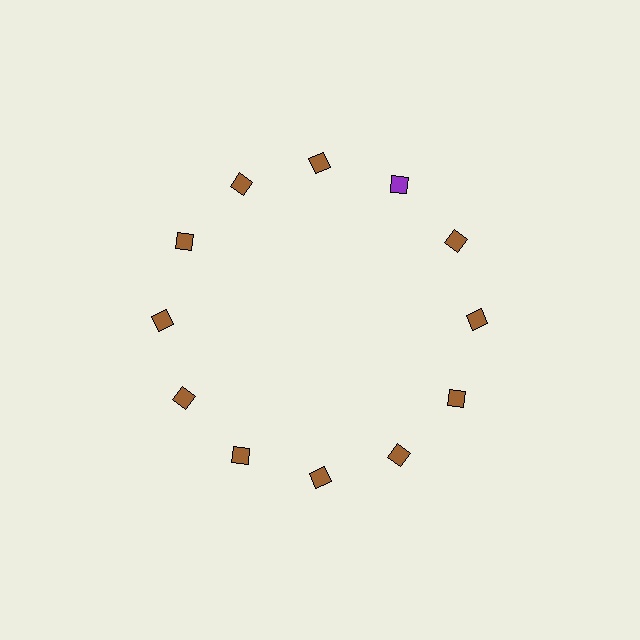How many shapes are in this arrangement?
There are 12 shapes arranged in a ring pattern.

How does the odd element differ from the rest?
It has a different color: purple instead of brown.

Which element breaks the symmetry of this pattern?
The purple diamond at roughly the 1 o'clock position breaks the symmetry. All other shapes are brown diamonds.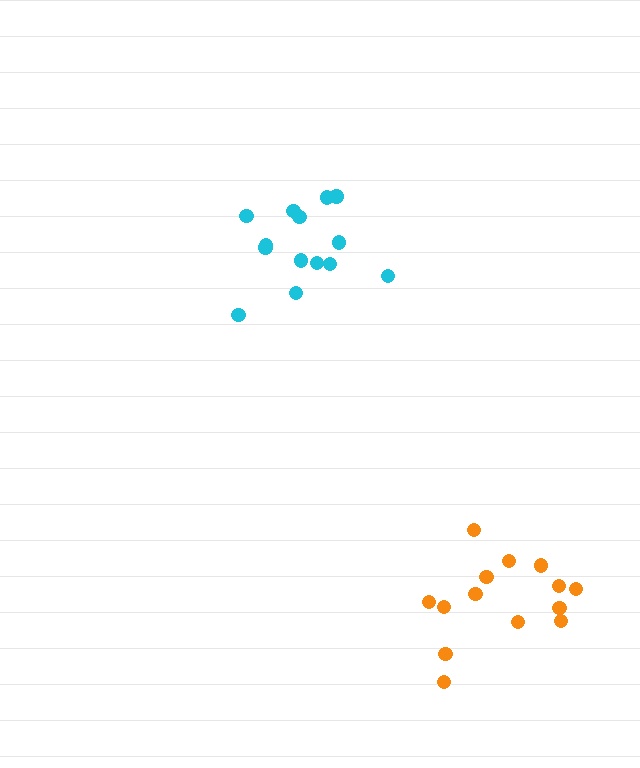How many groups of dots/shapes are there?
There are 2 groups.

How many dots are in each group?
Group 1: 14 dots, Group 2: 14 dots (28 total).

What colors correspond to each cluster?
The clusters are colored: orange, cyan.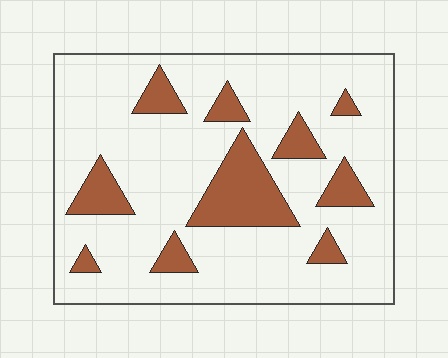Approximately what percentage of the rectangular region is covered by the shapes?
Approximately 20%.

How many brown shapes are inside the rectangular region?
10.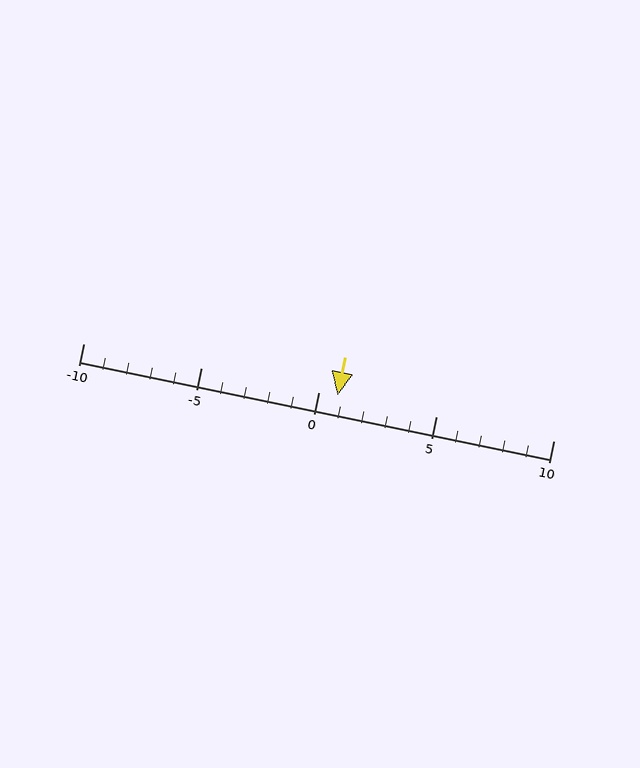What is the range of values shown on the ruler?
The ruler shows values from -10 to 10.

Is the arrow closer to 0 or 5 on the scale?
The arrow is closer to 0.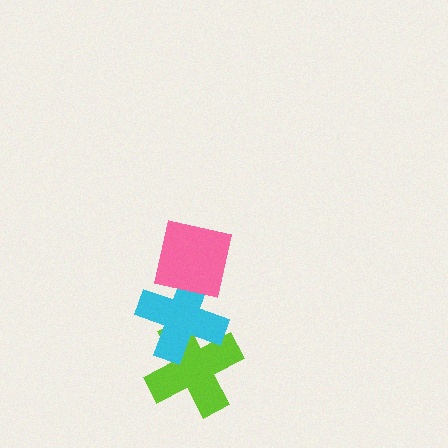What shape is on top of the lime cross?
The cyan cross is on top of the lime cross.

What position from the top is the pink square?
The pink square is 1st from the top.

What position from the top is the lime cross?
The lime cross is 3rd from the top.